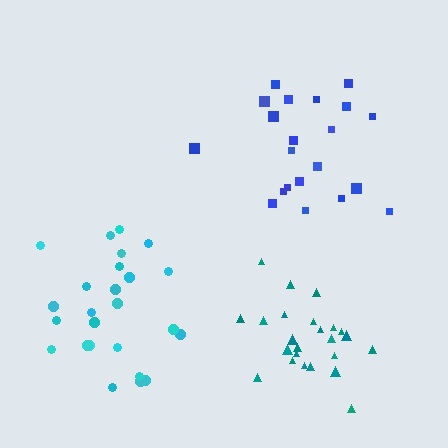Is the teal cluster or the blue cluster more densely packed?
Teal.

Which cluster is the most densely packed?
Teal.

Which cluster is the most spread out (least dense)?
Blue.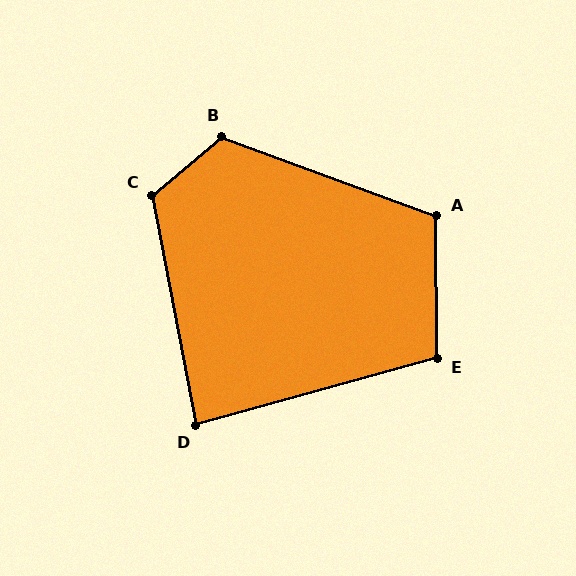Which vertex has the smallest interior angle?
D, at approximately 86 degrees.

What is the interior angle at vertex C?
Approximately 119 degrees (obtuse).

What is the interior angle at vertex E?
Approximately 105 degrees (obtuse).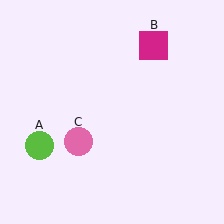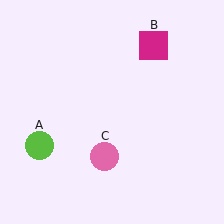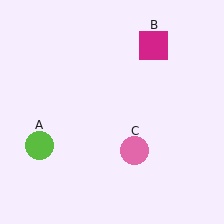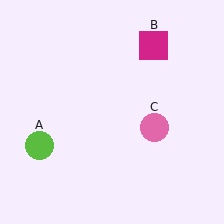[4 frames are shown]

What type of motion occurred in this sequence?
The pink circle (object C) rotated counterclockwise around the center of the scene.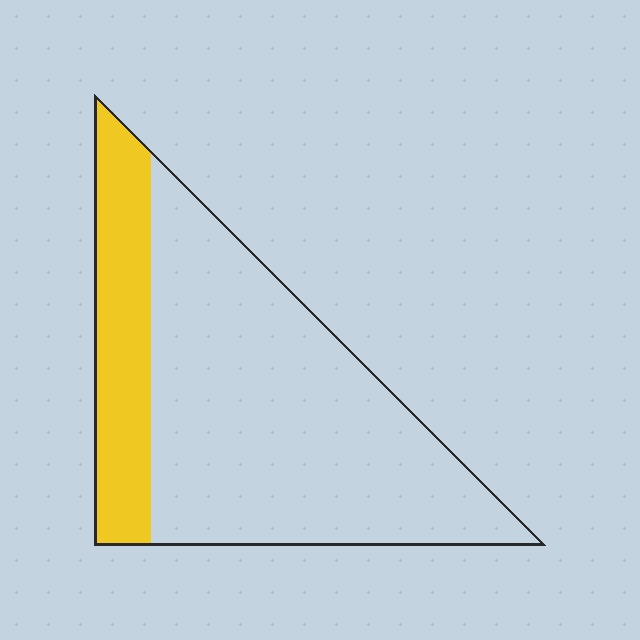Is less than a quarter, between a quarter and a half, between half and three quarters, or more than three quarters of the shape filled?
Less than a quarter.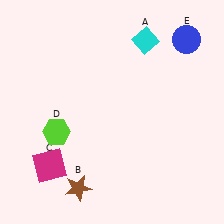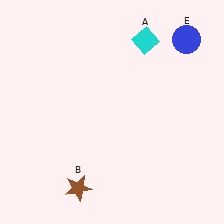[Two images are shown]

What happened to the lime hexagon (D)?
The lime hexagon (D) was removed in Image 2. It was in the bottom-left area of Image 1.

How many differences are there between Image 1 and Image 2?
There are 2 differences between the two images.